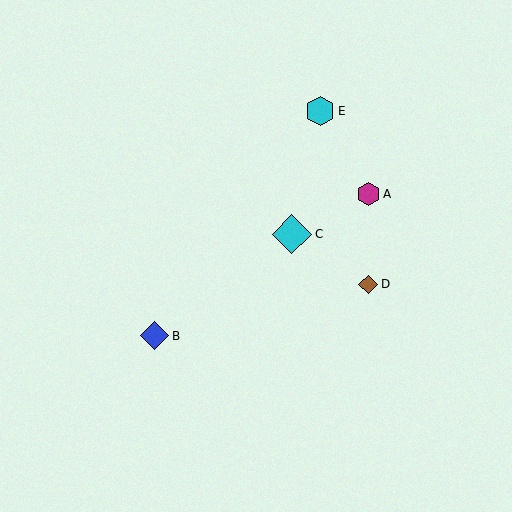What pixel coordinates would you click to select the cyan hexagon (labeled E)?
Click at (320, 111) to select the cyan hexagon E.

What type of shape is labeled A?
Shape A is a magenta hexagon.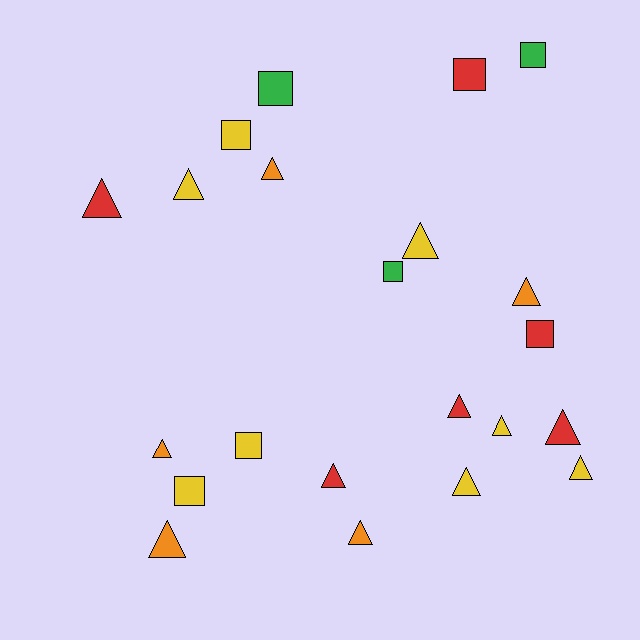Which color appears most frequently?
Yellow, with 8 objects.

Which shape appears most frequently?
Triangle, with 14 objects.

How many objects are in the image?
There are 22 objects.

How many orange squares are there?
There are no orange squares.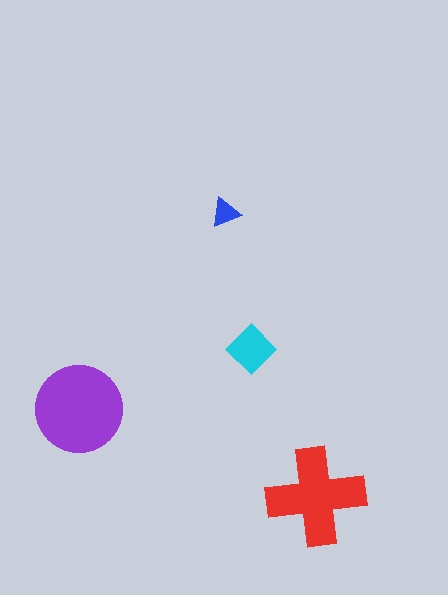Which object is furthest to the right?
The red cross is rightmost.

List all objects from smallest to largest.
The blue triangle, the cyan diamond, the red cross, the purple circle.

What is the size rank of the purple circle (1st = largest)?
1st.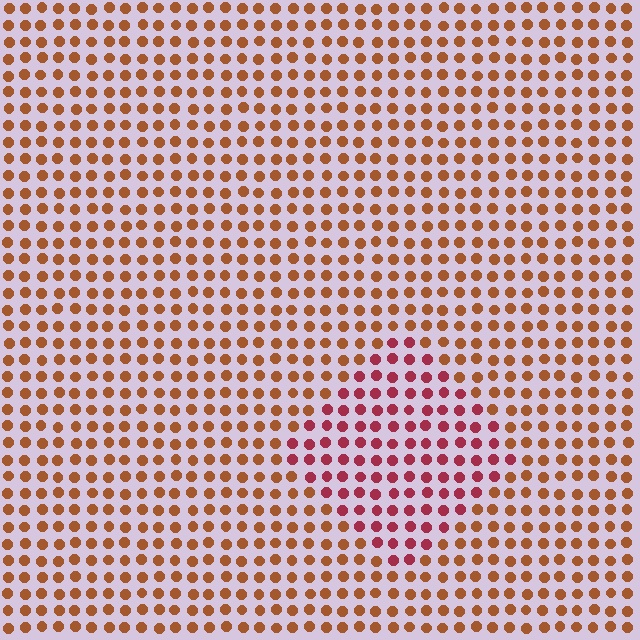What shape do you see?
I see a diamond.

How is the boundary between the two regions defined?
The boundary is defined purely by a slight shift in hue (about 37 degrees). Spacing, size, and orientation are identical on both sides.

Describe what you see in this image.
The image is filled with small brown elements in a uniform arrangement. A diamond-shaped region is visible where the elements are tinted to a slightly different hue, forming a subtle color boundary.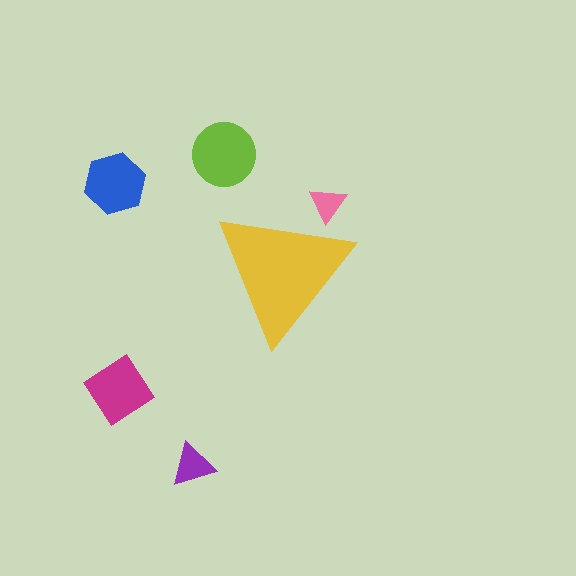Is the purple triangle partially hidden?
No, the purple triangle is fully visible.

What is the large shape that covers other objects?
A yellow triangle.